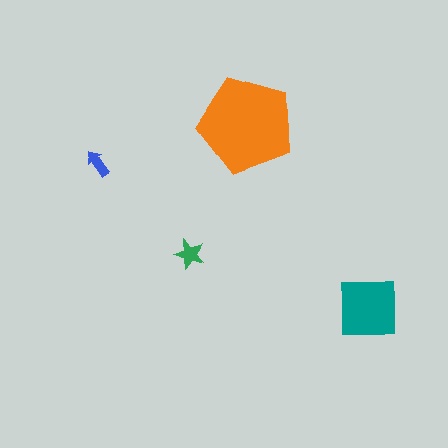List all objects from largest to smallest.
The orange pentagon, the teal square, the green star, the blue arrow.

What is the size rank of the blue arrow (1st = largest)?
4th.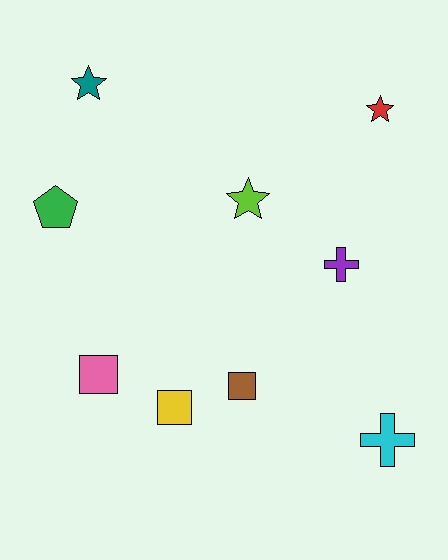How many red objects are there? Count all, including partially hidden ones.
There is 1 red object.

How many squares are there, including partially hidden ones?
There are 3 squares.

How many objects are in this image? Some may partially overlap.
There are 9 objects.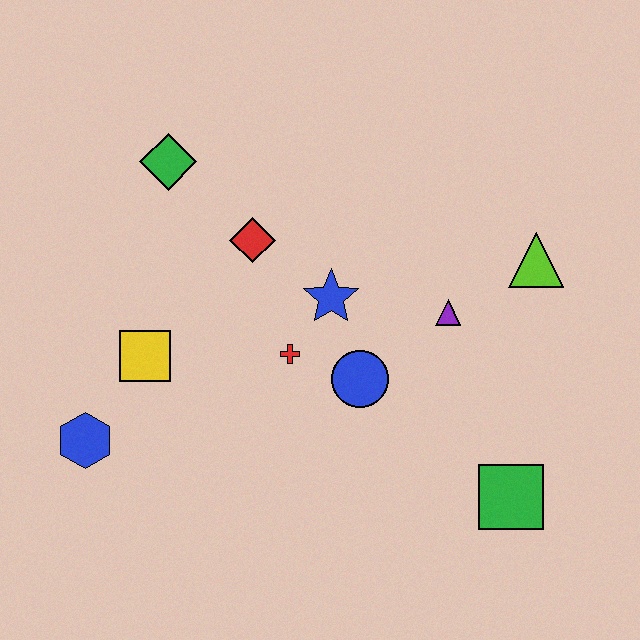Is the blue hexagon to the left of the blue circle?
Yes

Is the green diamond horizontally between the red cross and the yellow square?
Yes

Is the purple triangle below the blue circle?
No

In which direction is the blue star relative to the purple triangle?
The blue star is to the left of the purple triangle.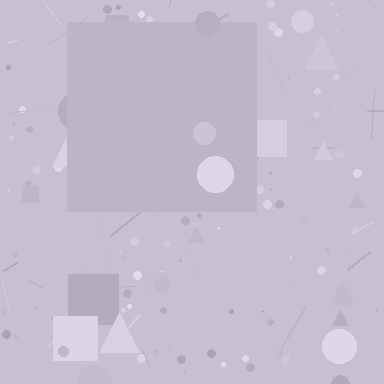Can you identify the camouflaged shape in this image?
The camouflaged shape is a square.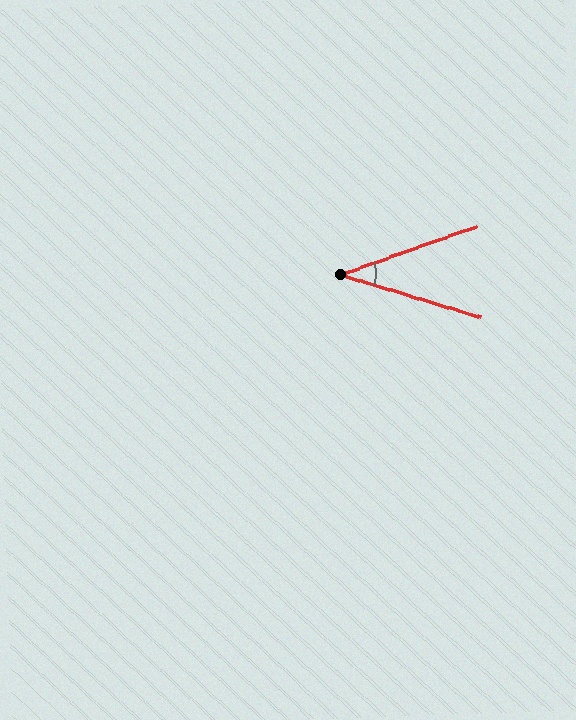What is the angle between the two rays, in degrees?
Approximately 37 degrees.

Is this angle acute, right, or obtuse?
It is acute.